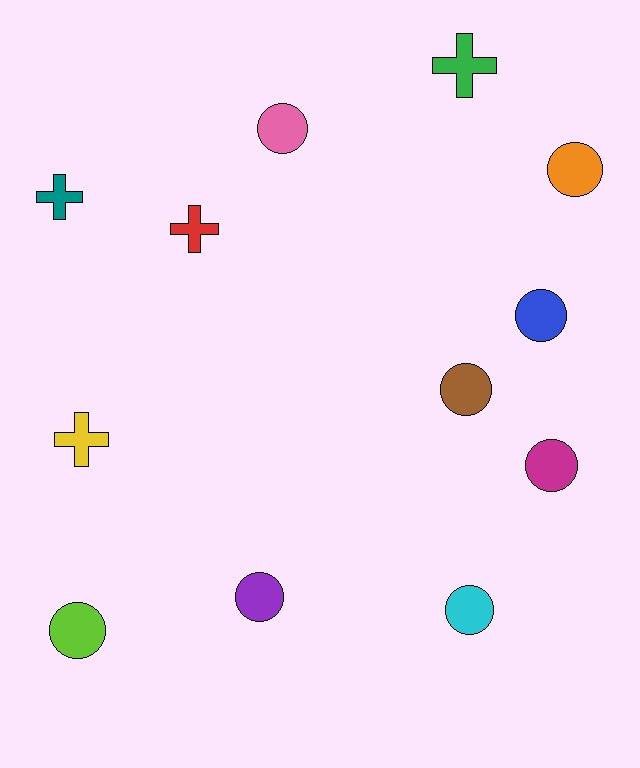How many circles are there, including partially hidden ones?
There are 8 circles.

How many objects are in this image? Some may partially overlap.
There are 12 objects.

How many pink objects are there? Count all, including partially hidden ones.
There is 1 pink object.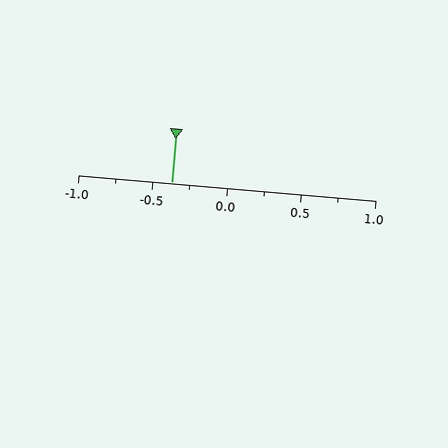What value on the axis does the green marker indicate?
The marker indicates approximately -0.38.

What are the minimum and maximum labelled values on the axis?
The axis runs from -1.0 to 1.0.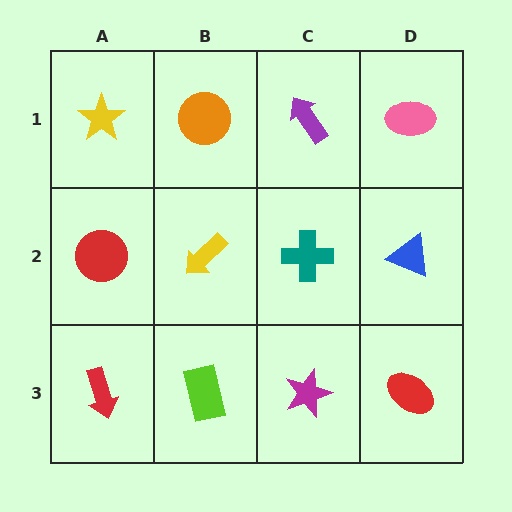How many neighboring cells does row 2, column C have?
4.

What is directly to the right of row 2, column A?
A yellow arrow.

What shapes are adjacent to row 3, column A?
A red circle (row 2, column A), a lime rectangle (row 3, column B).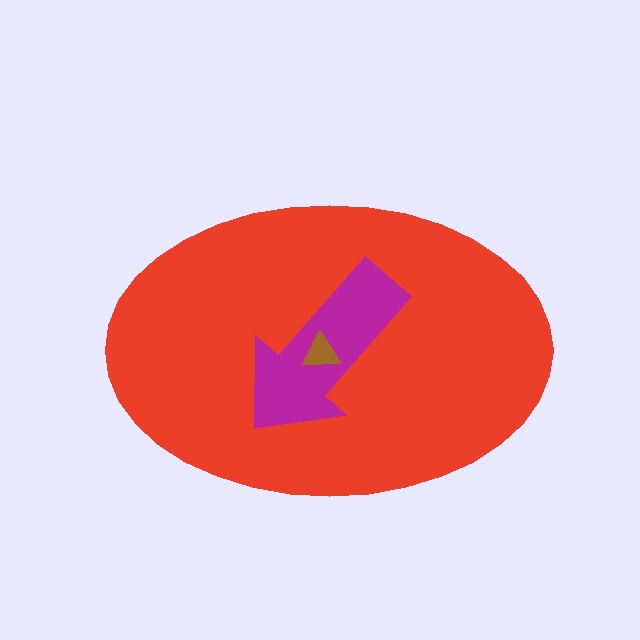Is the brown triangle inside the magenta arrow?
Yes.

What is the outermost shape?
The red ellipse.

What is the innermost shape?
The brown triangle.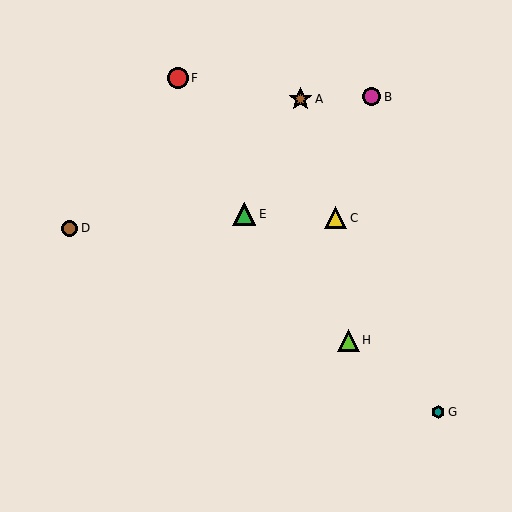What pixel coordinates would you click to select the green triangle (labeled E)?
Click at (244, 214) to select the green triangle E.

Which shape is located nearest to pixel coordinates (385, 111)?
The magenta circle (labeled B) at (372, 97) is nearest to that location.